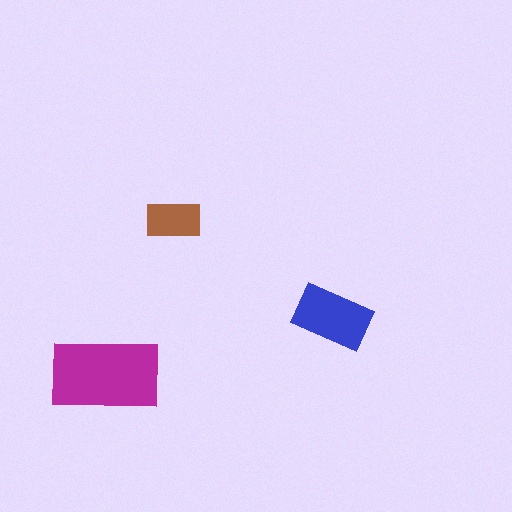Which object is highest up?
The brown rectangle is topmost.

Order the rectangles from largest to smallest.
the magenta one, the blue one, the brown one.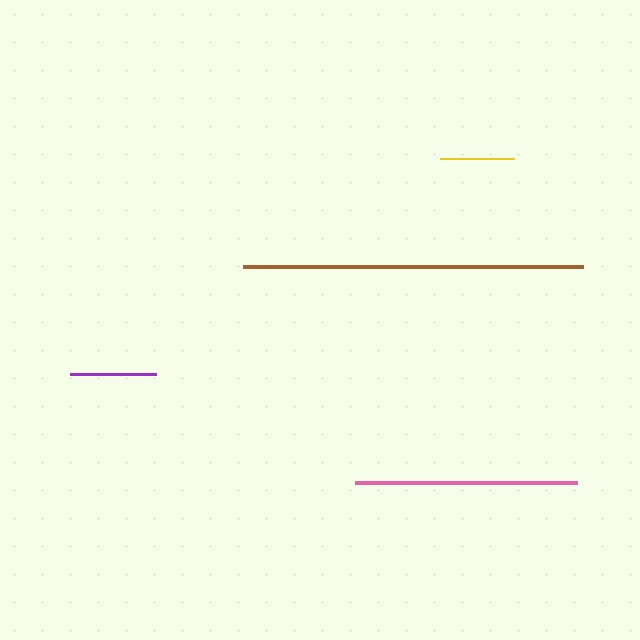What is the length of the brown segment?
The brown segment is approximately 340 pixels long.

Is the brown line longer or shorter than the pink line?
The brown line is longer than the pink line.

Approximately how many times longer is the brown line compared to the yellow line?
The brown line is approximately 4.6 times the length of the yellow line.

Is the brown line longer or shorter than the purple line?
The brown line is longer than the purple line.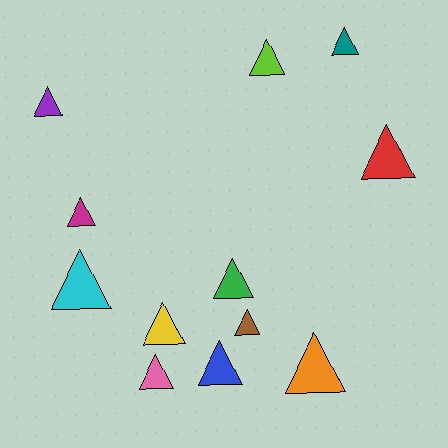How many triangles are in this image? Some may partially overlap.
There are 12 triangles.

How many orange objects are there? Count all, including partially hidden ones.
There is 1 orange object.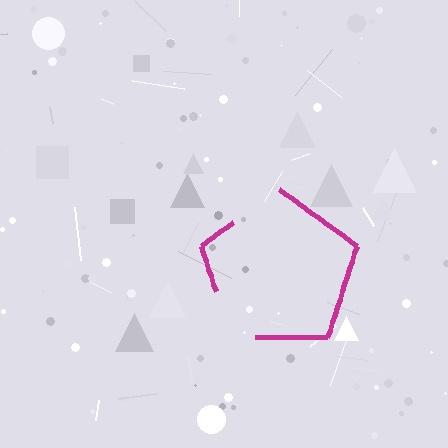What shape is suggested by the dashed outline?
The dashed outline suggests a pentagon.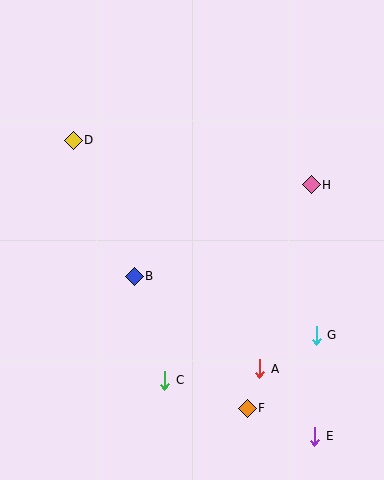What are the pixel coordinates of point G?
Point G is at (316, 335).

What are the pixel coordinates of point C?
Point C is at (165, 380).